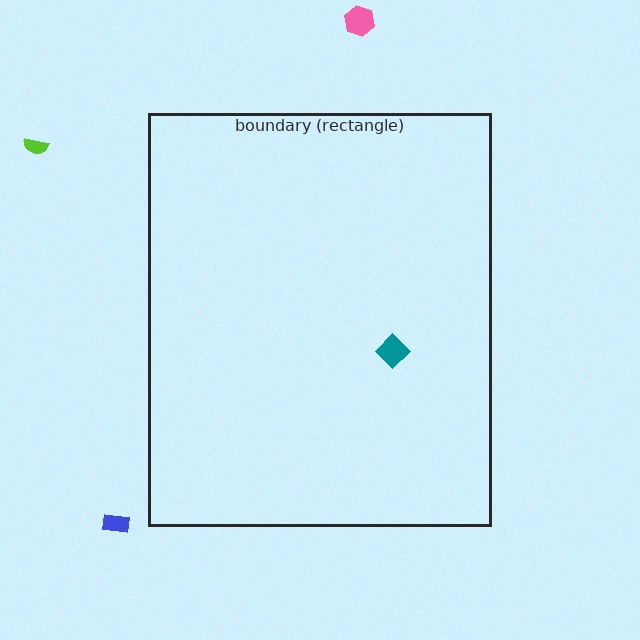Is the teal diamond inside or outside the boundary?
Inside.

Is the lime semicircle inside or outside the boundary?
Outside.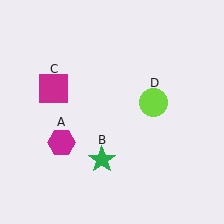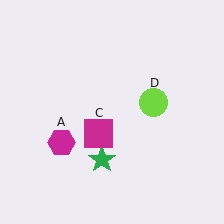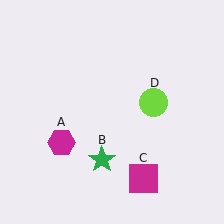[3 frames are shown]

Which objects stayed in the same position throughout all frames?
Magenta hexagon (object A) and green star (object B) and lime circle (object D) remained stationary.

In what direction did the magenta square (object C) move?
The magenta square (object C) moved down and to the right.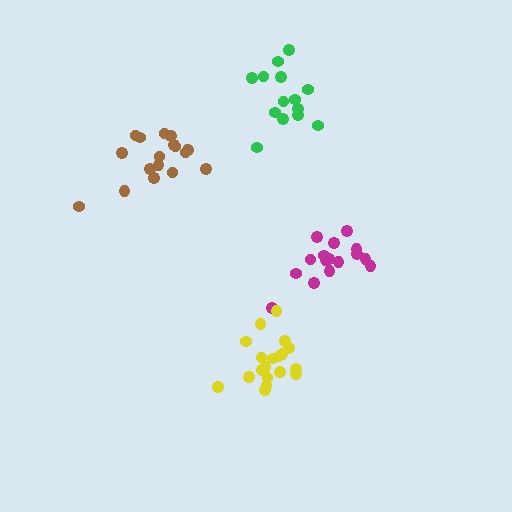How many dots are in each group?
Group 1: 16 dots, Group 2: 18 dots, Group 3: 19 dots, Group 4: 14 dots (67 total).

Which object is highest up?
The green cluster is topmost.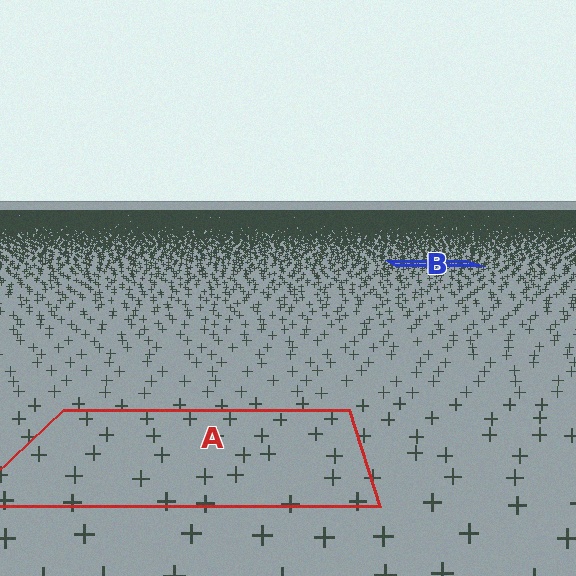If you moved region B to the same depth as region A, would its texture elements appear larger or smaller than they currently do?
They would appear larger. At a closer depth, the same texture elements are projected at a bigger on-screen size.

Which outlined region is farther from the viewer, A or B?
Region B is farther from the viewer — the texture elements inside it appear smaller and more densely packed.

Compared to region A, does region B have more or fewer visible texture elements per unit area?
Region B has more texture elements per unit area — they are packed more densely because it is farther away.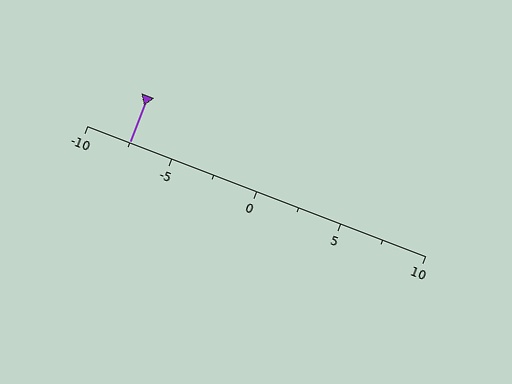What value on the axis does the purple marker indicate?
The marker indicates approximately -7.5.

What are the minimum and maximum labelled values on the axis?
The axis runs from -10 to 10.